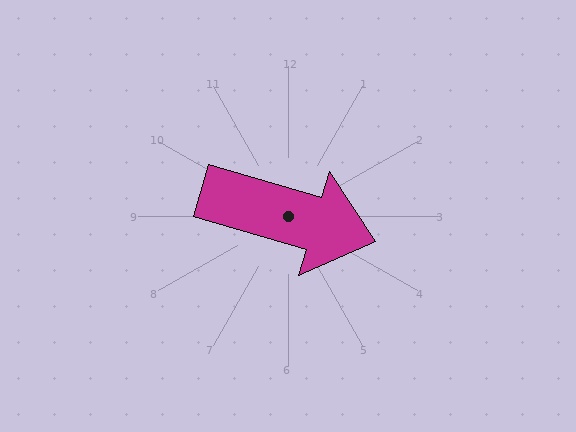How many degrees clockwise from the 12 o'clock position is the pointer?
Approximately 106 degrees.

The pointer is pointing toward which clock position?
Roughly 4 o'clock.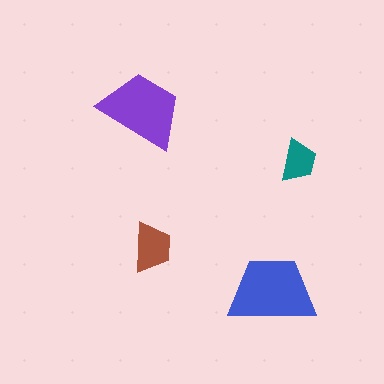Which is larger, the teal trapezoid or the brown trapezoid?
The brown one.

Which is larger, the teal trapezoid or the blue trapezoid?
The blue one.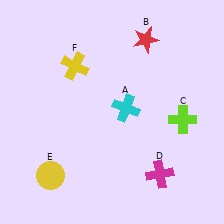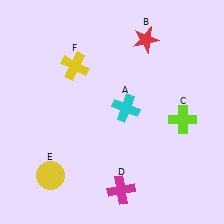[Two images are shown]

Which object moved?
The magenta cross (D) moved left.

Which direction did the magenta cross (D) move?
The magenta cross (D) moved left.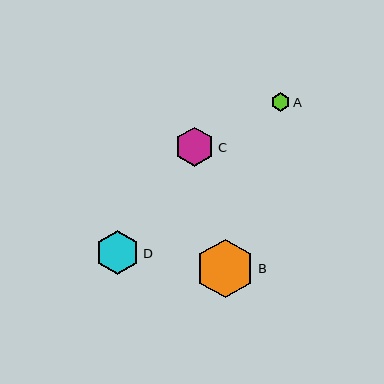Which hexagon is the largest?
Hexagon B is the largest with a size of approximately 59 pixels.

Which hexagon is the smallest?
Hexagon A is the smallest with a size of approximately 19 pixels.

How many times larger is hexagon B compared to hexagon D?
Hexagon B is approximately 1.3 times the size of hexagon D.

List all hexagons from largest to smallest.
From largest to smallest: B, D, C, A.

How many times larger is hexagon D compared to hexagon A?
Hexagon D is approximately 2.4 times the size of hexagon A.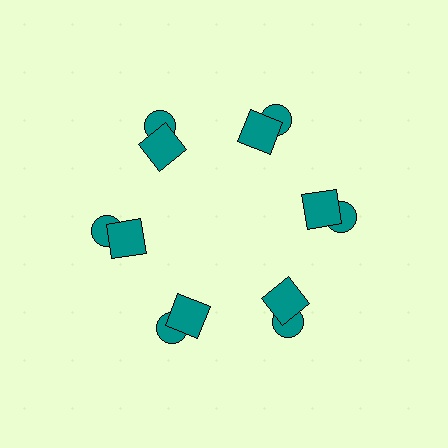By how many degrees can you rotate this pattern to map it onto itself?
The pattern maps onto itself every 60 degrees of rotation.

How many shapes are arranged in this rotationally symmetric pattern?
There are 12 shapes, arranged in 6 groups of 2.